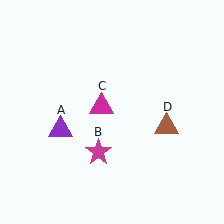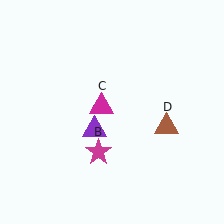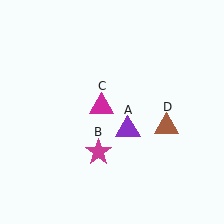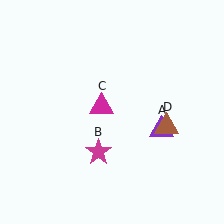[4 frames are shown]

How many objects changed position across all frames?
1 object changed position: purple triangle (object A).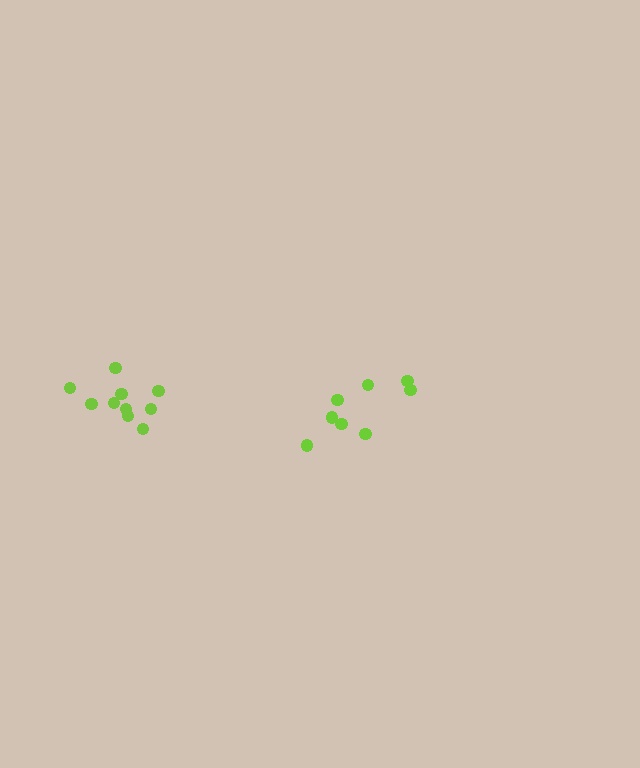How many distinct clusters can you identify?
There are 2 distinct clusters.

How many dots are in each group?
Group 1: 8 dots, Group 2: 10 dots (18 total).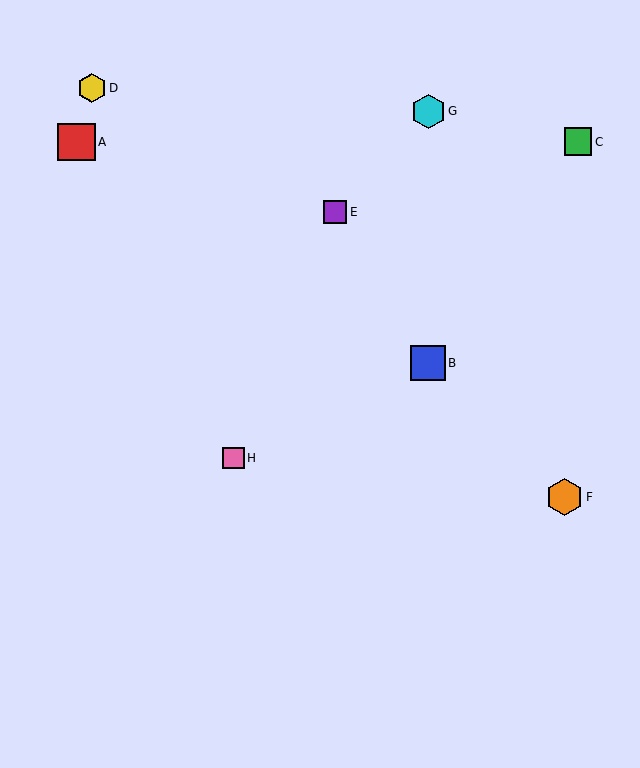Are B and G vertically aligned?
Yes, both are at x≈428.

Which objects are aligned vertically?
Objects B, G are aligned vertically.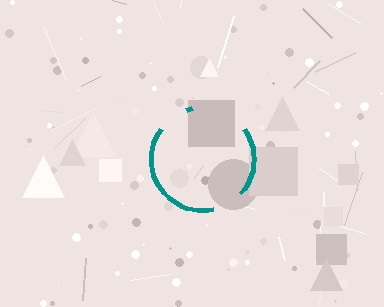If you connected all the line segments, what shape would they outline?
They would outline a circle.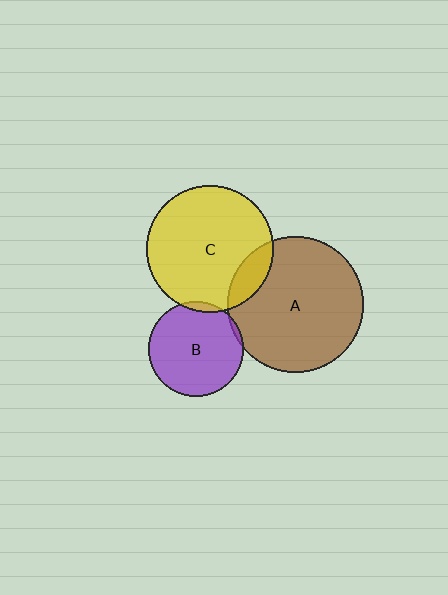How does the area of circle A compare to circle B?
Approximately 2.1 times.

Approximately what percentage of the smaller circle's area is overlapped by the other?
Approximately 15%.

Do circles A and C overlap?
Yes.